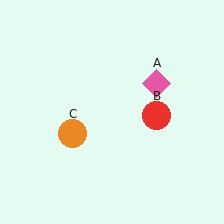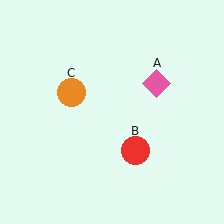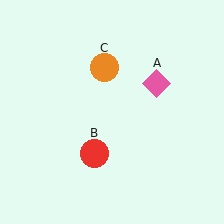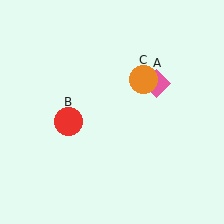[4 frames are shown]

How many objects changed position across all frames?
2 objects changed position: red circle (object B), orange circle (object C).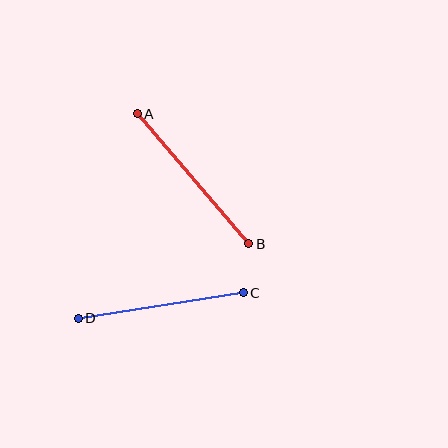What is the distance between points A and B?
The distance is approximately 172 pixels.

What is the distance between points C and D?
The distance is approximately 167 pixels.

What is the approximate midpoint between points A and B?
The midpoint is at approximately (193, 179) pixels.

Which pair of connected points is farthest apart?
Points A and B are farthest apart.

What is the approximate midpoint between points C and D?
The midpoint is at approximately (161, 305) pixels.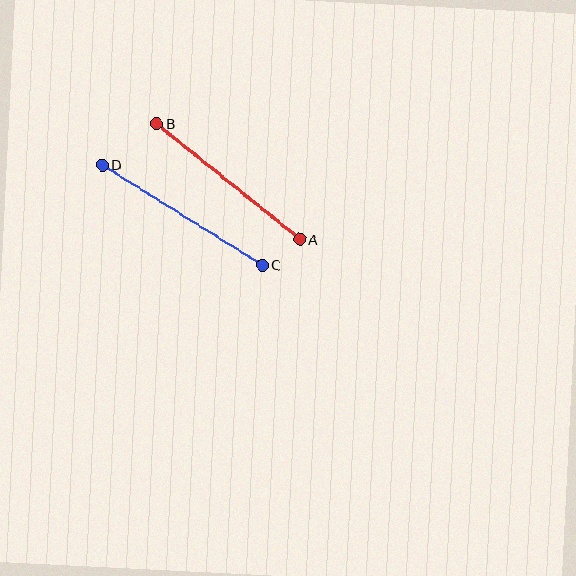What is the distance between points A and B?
The distance is approximately 184 pixels.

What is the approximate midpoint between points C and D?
The midpoint is at approximately (182, 215) pixels.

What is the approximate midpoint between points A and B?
The midpoint is at approximately (228, 181) pixels.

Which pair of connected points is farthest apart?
Points C and D are farthest apart.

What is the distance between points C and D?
The distance is approximately 189 pixels.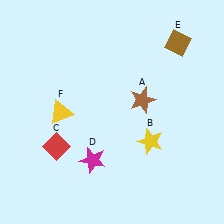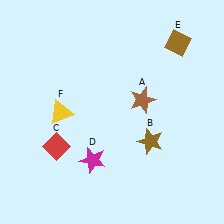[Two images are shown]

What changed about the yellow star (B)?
In Image 1, B is yellow. In Image 2, it changed to brown.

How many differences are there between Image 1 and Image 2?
There is 1 difference between the two images.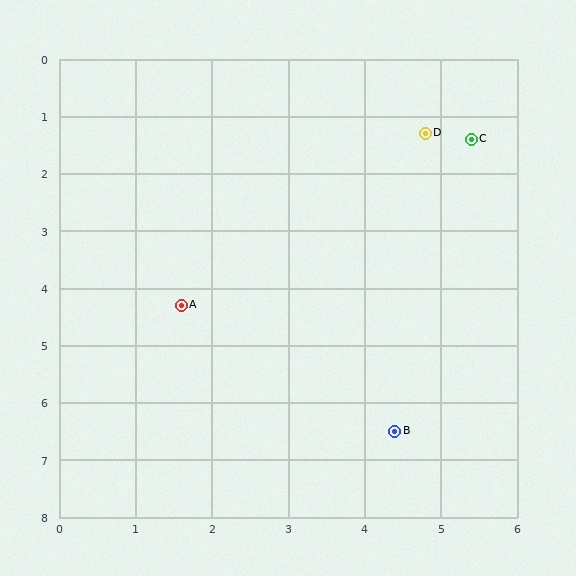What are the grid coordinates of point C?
Point C is at approximately (5.4, 1.4).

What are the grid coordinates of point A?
Point A is at approximately (1.6, 4.3).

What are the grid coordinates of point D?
Point D is at approximately (4.8, 1.3).